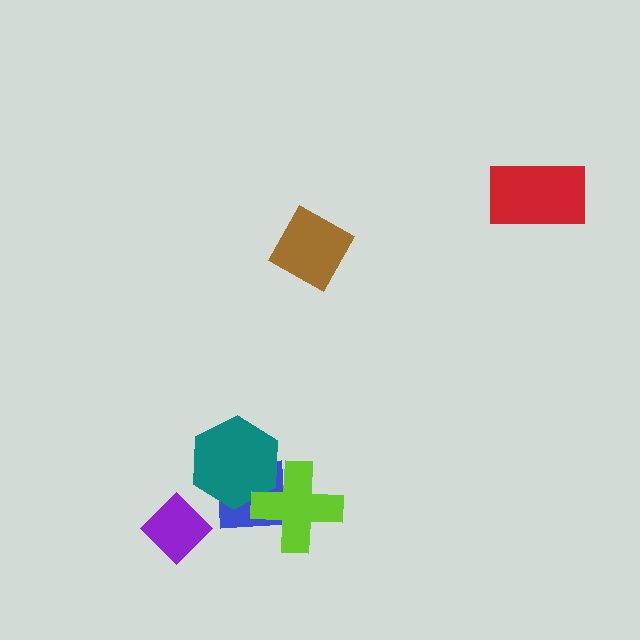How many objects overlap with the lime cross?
2 objects overlap with the lime cross.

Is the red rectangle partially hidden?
No, no other shape covers it.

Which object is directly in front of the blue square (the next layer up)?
The teal hexagon is directly in front of the blue square.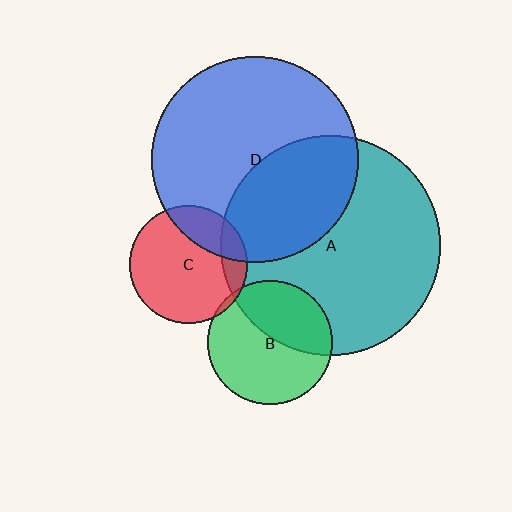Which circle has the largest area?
Circle A (teal).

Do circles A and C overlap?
Yes.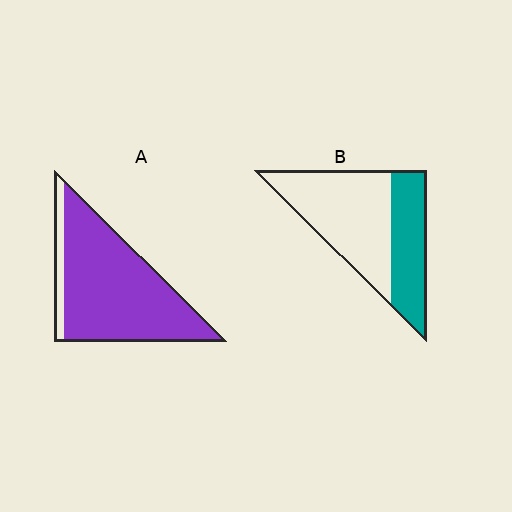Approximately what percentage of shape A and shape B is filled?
A is approximately 90% and B is approximately 35%.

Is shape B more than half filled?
No.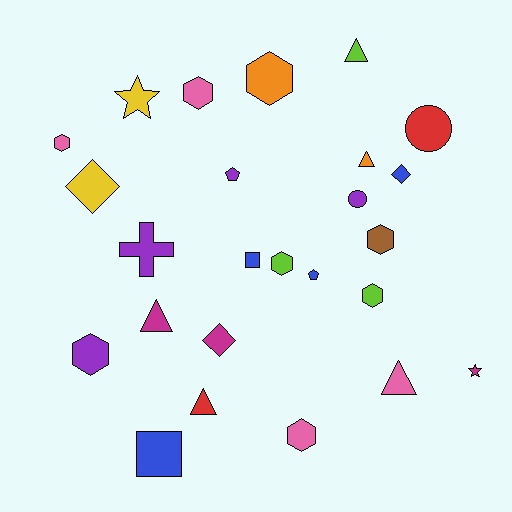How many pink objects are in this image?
There are 4 pink objects.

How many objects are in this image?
There are 25 objects.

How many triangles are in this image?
There are 5 triangles.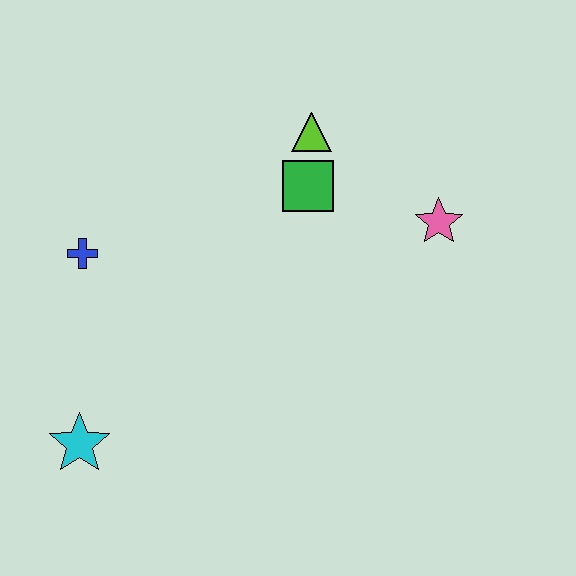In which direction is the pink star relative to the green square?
The pink star is to the right of the green square.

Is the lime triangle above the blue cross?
Yes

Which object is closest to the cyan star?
The blue cross is closest to the cyan star.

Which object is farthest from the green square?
The cyan star is farthest from the green square.